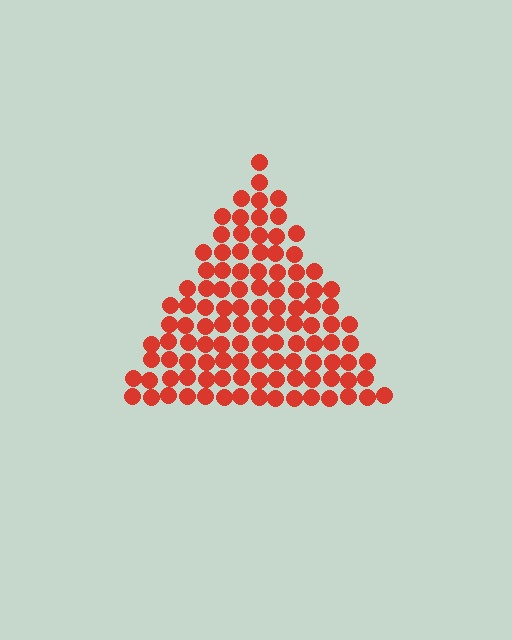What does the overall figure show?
The overall figure shows a triangle.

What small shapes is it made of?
It is made of small circles.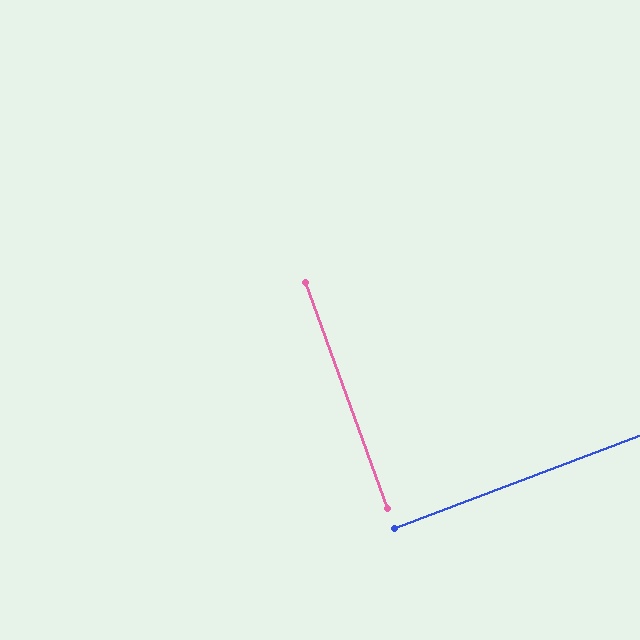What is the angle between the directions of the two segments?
Approximately 89 degrees.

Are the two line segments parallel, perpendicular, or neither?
Perpendicular — they meet at approximately 89°.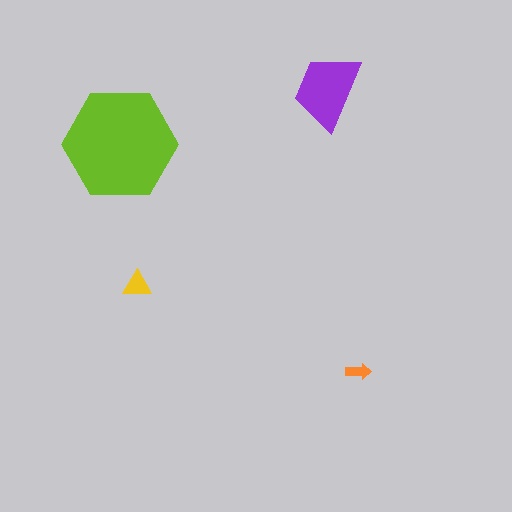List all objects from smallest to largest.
The orange arrow, the yellow triangle, the purple trapezoid, the lime hexagon.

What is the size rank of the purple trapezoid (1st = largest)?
2nd.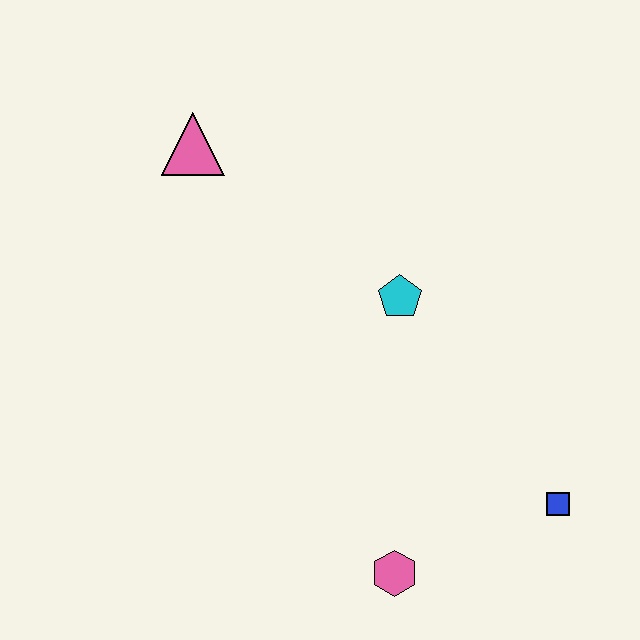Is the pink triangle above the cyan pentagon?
Yes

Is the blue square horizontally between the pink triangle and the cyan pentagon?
No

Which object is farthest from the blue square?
The pink triangle is farthest from the blue square.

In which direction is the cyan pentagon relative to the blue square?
The cyan pentagon is above the blue square.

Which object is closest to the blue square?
The pink hexagon is closest to the blue square.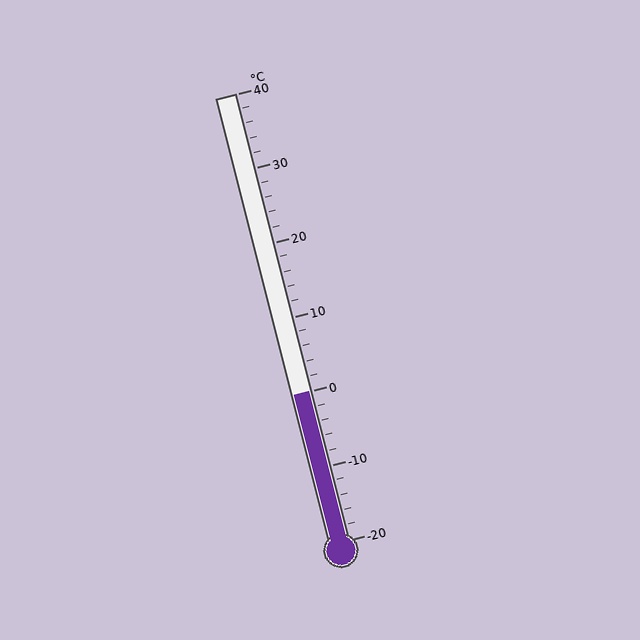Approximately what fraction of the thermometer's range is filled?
The thermometer is filled to approximately 35% of its range.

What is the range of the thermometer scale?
The thermometer scale ranges from -20°C to 40°C.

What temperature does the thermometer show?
The thermometer shows approximately 0°C.